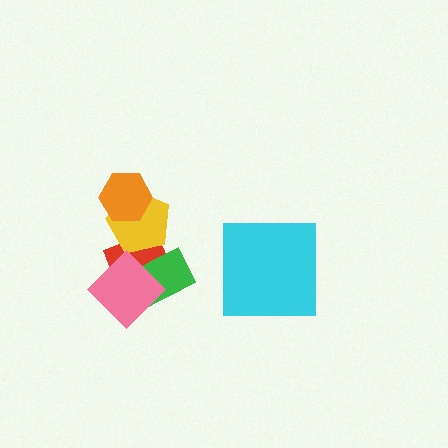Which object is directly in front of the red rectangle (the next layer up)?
The yellow pentagon is directly in front of the red rectangle.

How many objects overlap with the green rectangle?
2 objects overlap with the green rectangle.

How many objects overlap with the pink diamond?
2 objects overlap with the pink diamond.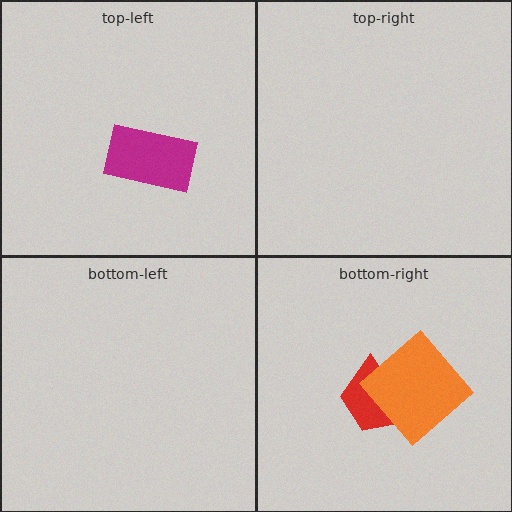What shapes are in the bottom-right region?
The red trapezoid, the orange diamond.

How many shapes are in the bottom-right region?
2.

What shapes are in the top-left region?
The magenta rectangle.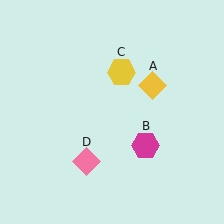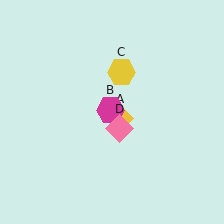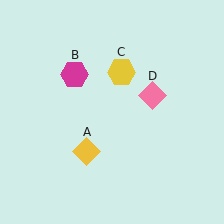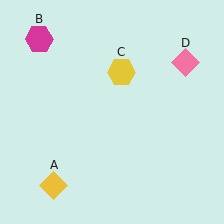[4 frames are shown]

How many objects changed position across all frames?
3 objects changed position: yellow diamond (object A), magenta hexagon (object B), pink diamond (object D).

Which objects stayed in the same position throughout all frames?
Yellow hexagon (object C) remained stationary.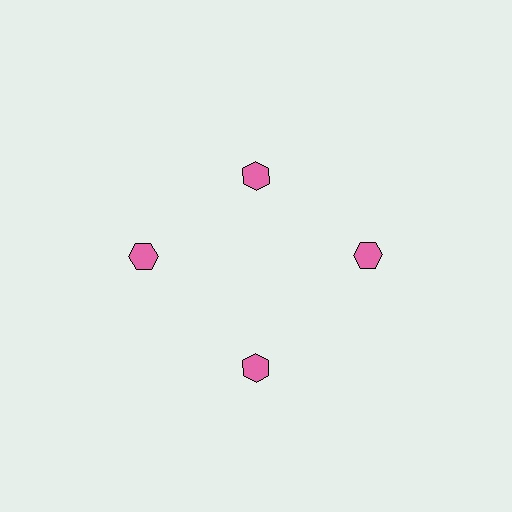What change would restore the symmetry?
The symmetry would be restored by moving it outward, back onto the ring so that all 4 hexagons sit at equal angles and equal distance from the center.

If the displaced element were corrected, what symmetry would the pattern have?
It would have 4-fold rotational symmetry — the pattern would map onto itself every 90 degrees.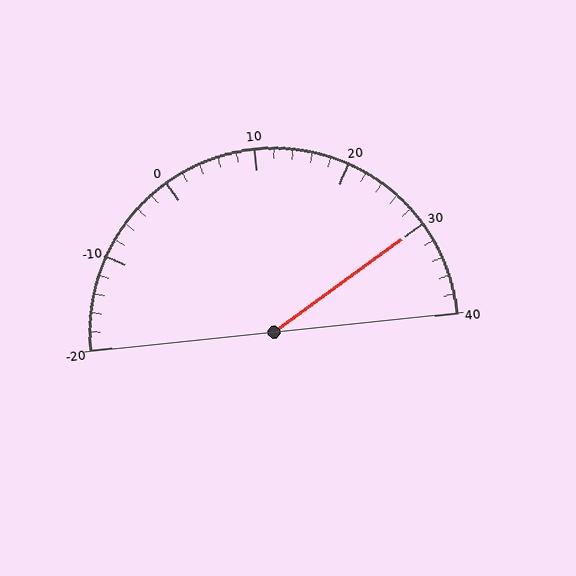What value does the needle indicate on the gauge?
The needle indicates approximately 30.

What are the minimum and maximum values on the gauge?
The gauge ranges from -20 to 40.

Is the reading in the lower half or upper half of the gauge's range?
The reading is in the upper half of the range (-20 to 40).